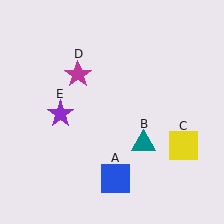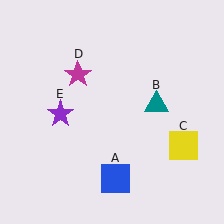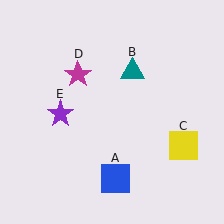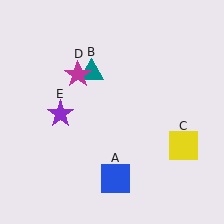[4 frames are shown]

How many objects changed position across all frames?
1 object changed position: teal triangle (object B).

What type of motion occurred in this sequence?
The teal triangle (object B) rotated counterclockwise around the center of the scene.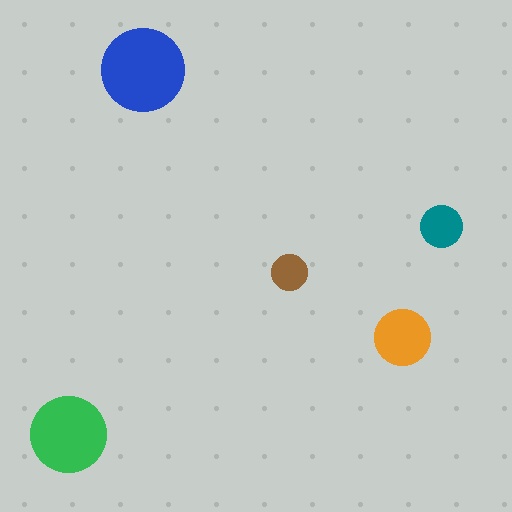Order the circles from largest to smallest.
the blue one, the green one, the orange one, the teal one, the brown one.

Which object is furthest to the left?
The green circle is leftmost.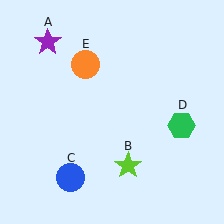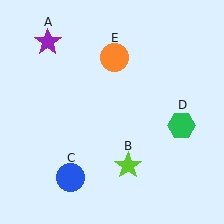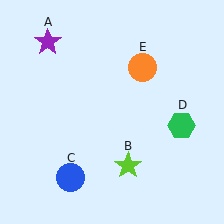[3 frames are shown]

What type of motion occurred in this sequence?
The orange circle (object E) rotated clockwise around the center of the scene.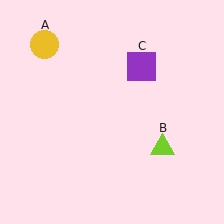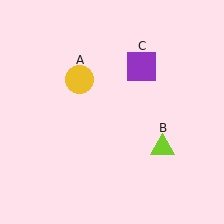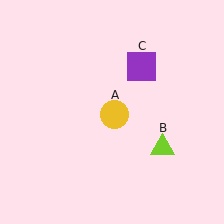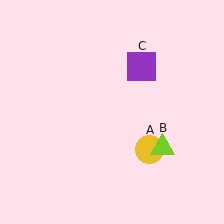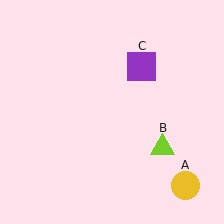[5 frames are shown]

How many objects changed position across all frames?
1 object changed position: yellow circle (object A).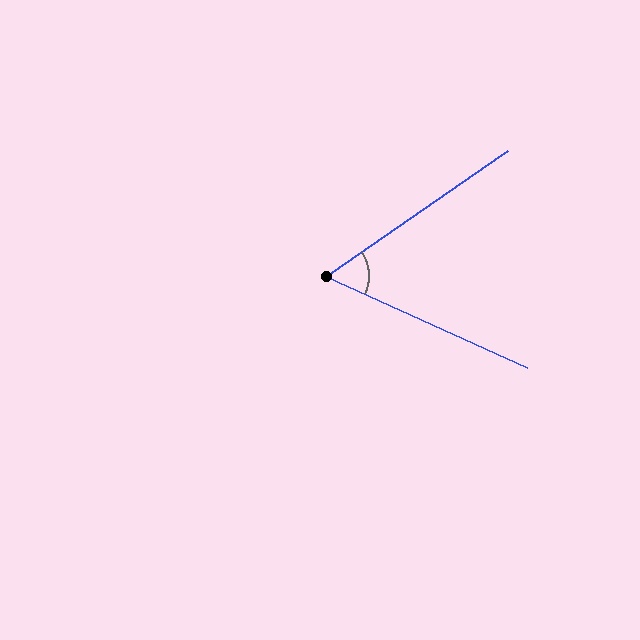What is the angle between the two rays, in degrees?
Approximately 59 degrees.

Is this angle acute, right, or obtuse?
It is acute.